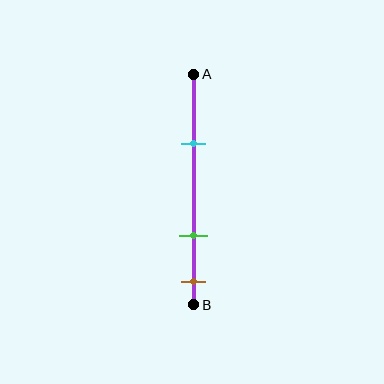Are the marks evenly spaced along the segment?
No, the marks are not evenly spaced.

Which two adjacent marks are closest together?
The green and brown marks are the closest adjacent pair.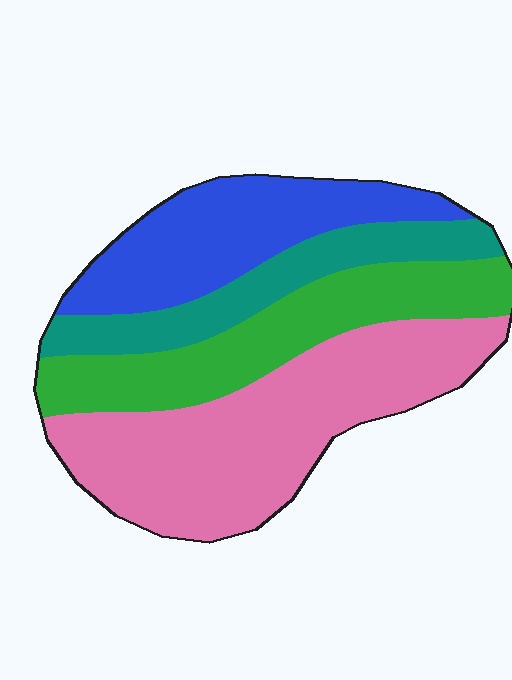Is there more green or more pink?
Pink.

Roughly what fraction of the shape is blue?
Blue covers around 20% of the shape.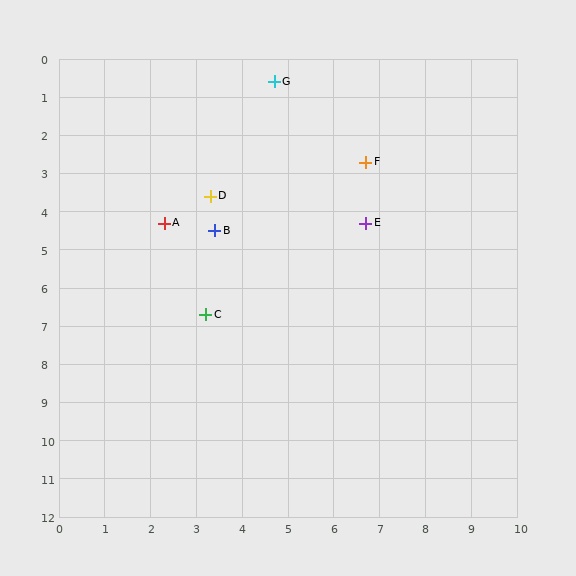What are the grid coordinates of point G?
Point G is at approximately (4.7, 0.6).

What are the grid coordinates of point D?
Point D is at approximately (3.3, 3.6).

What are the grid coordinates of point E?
Point E is at approximately (6.7, 4.3).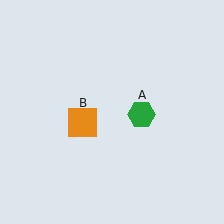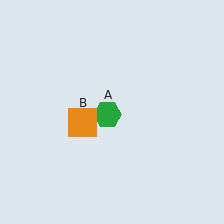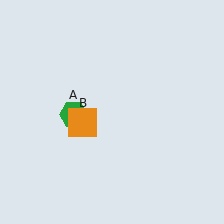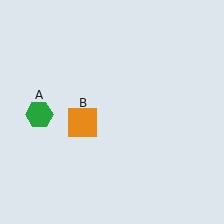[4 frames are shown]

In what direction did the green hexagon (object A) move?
The green hexagon (object A) moved left.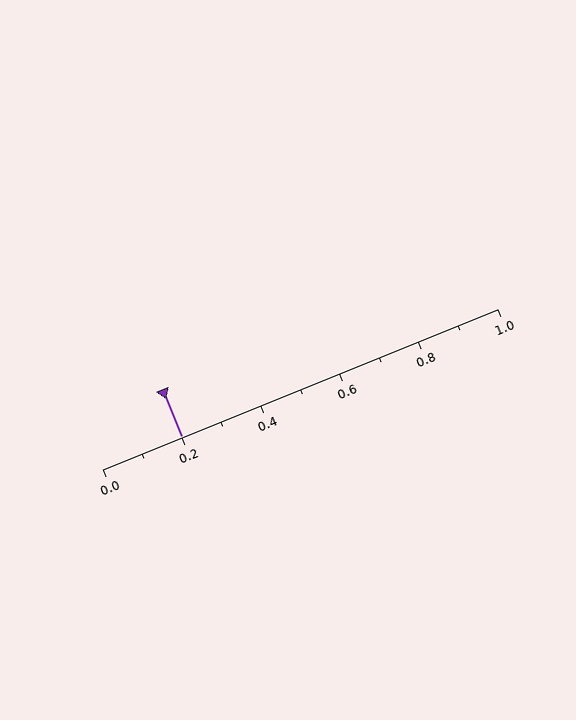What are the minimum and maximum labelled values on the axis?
The axis runs from 0.0 to 1.0.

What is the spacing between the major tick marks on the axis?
The major ticks are spaced 0.2 apart.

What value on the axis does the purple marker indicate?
The marker indicates approximately 0.2.